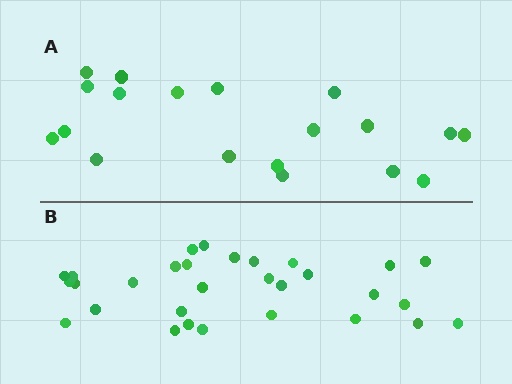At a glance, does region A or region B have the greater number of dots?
Region B (the bottom region) has more dots.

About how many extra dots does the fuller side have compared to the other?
Region B has roughly 12 or so more dots than region A.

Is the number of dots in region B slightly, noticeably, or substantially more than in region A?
Region B has substantially more. The ratio is roughly 1.6 to 1.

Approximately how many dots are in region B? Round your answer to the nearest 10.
About 30 dots.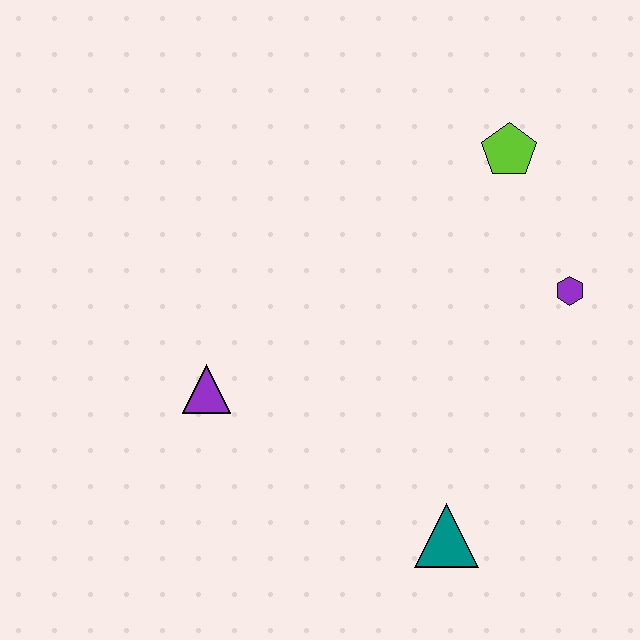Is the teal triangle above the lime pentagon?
No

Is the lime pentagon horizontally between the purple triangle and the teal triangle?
No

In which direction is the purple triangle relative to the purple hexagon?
The purple triangle is to the left of the purple hexagon.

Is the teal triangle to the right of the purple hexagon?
No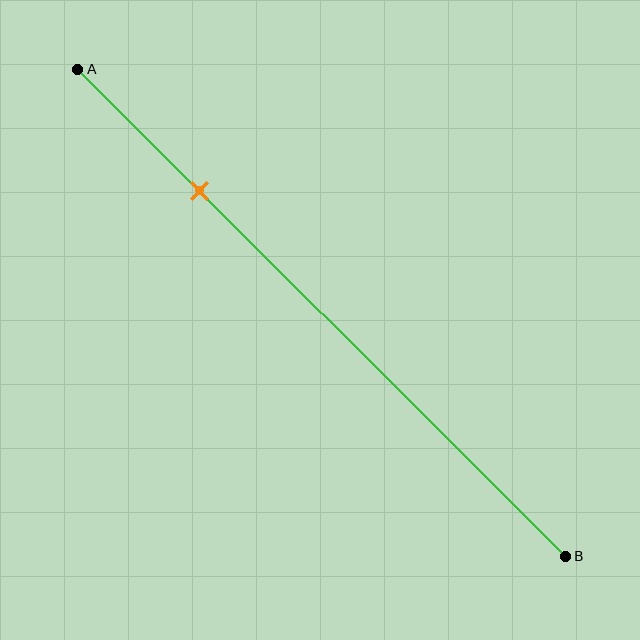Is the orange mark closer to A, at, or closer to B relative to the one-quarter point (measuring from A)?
The orange mark is approximately at the one-quarter point of segment AB.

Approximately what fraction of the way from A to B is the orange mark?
The orange mark is approximately 25% of the way from A to B.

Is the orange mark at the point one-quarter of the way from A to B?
Yes, the mark is approximately at the one-quarter point.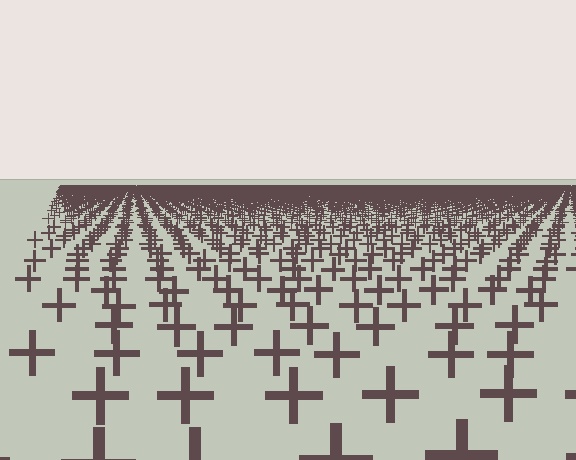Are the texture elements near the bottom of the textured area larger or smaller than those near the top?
Larger. Near the bottom, elements are closer to the viewer and appear at a bigger on-screen size.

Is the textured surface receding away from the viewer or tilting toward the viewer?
The surface is receding away from the viewer. Texture elements get smaller and denser toward the top.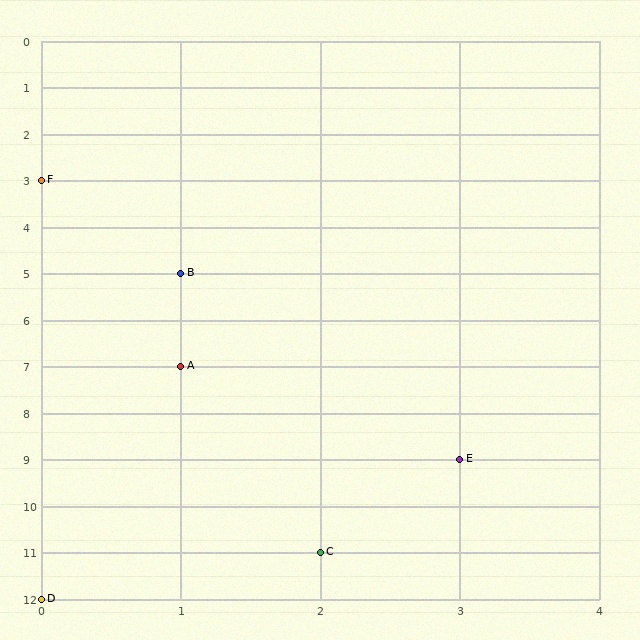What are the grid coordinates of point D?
Point D is at grid coordinates (0, 12).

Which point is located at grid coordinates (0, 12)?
Point D is at (0, 12).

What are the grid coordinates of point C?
Point C is at grid coordinates (2, 11).